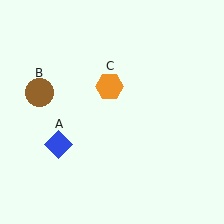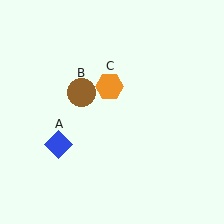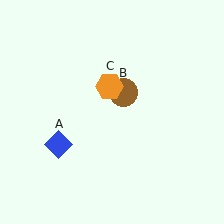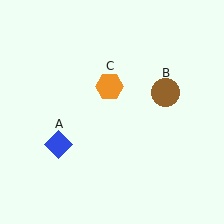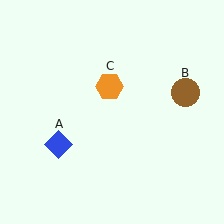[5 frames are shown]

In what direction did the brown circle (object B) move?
The brown circle (object B) moved right.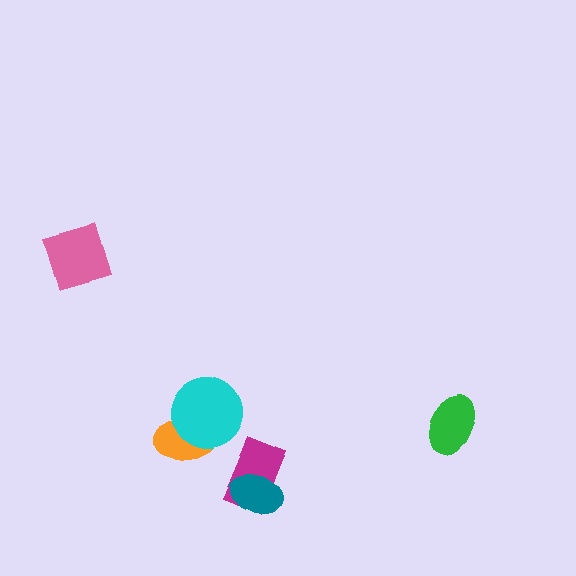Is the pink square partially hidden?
No, no other shape covers it.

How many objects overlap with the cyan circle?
1 object overlaps with the cyan circle.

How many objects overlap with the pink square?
0 objects overlap with the pink square.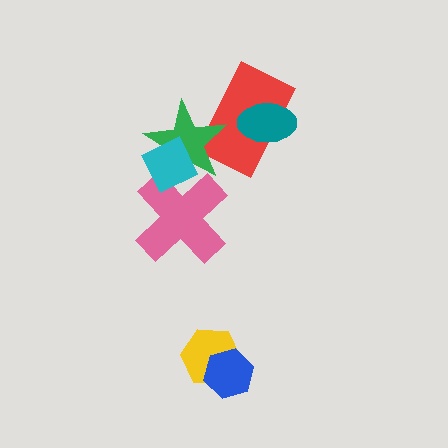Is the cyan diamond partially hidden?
No, no other shape covers it.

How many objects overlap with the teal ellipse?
1 object overlaps with the teal ellipse.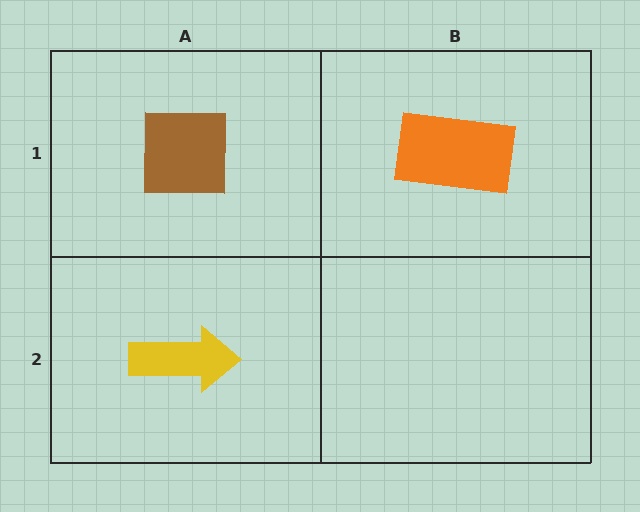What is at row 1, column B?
An orange rectangle.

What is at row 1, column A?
A brown square.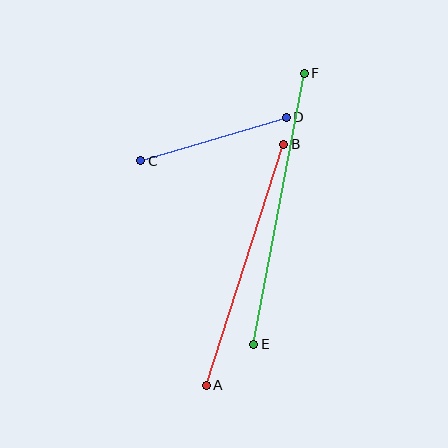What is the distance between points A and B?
The distance is approximately 253 pixels.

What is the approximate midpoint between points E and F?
The midpoint is at approximately (279, 209) pixels.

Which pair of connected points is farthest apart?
Points E and F are farthest apart.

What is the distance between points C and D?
The distance is approximately 152 pixels.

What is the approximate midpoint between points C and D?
The midpoint is at approximately (213, 139) pixels.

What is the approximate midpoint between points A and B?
The midpoint is at approximately (245, 265) pixels.